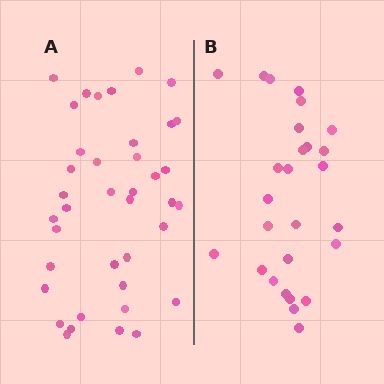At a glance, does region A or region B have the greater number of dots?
Region A (the left region) has more dots.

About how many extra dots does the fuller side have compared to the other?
Region A has roughly 12 or so more dots than region B.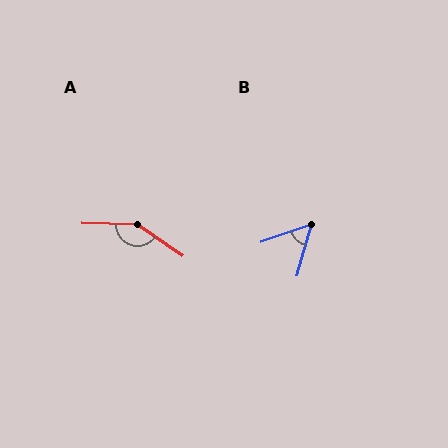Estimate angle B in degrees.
Approximately 55 degrees.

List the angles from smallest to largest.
B (55°), A (147°).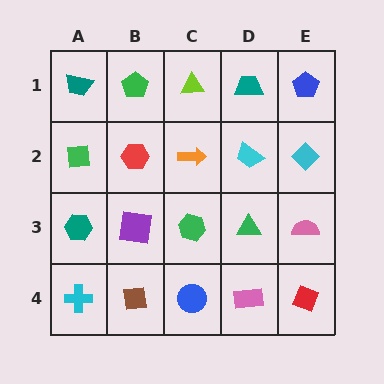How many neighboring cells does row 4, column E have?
2.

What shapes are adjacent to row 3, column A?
A green square (row 2, column A), a cyan cross (row 4, column A), a purple square (row 3, column B).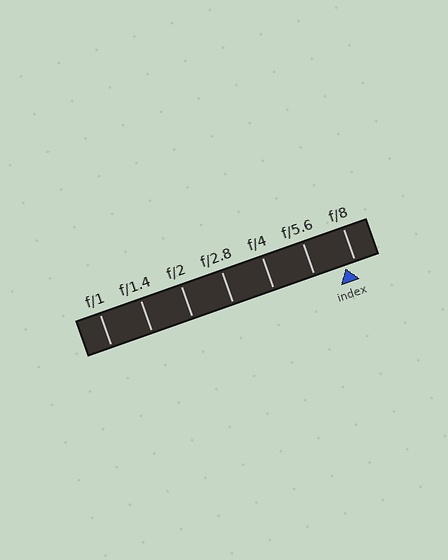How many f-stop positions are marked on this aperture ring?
There are 7 f-stop positions marked.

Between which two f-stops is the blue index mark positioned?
The index mark is between f/5.6 and f/8.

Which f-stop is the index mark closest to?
The index mark is closest to f/8.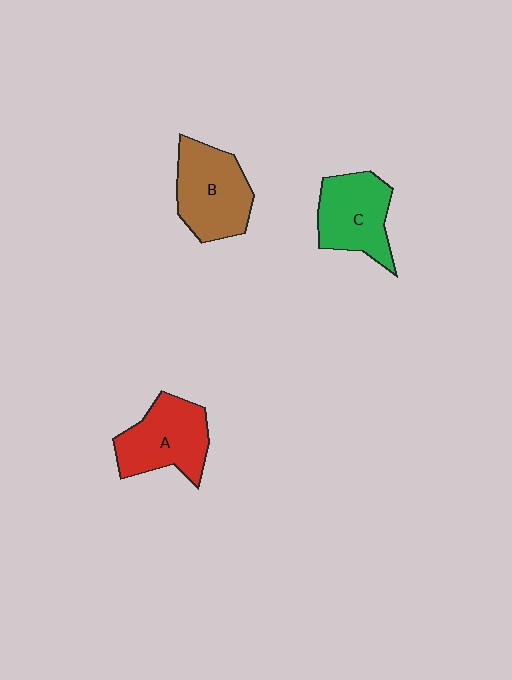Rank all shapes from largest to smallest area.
From largest to smallest: B (brown), A (red), C (green).